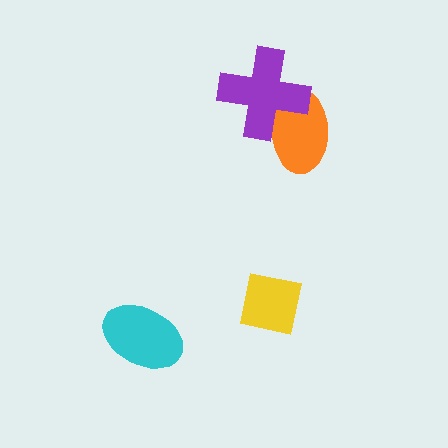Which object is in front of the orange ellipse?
The purple cross is in front of the orange ellipse.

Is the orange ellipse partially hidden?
Yes, it is partially covered by another shape.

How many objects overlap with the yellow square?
0 objects overlap with the yellow square.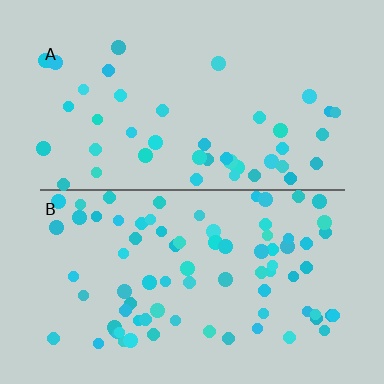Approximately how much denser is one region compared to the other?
Approximately 1.8× — region B over region A.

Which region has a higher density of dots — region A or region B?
B (the bottom).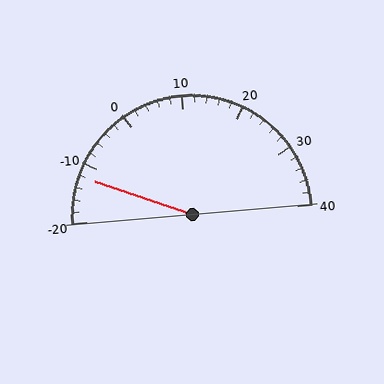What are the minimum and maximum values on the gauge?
The gauge ranges from -20 to 40.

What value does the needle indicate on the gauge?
The needle indicates approximately -12.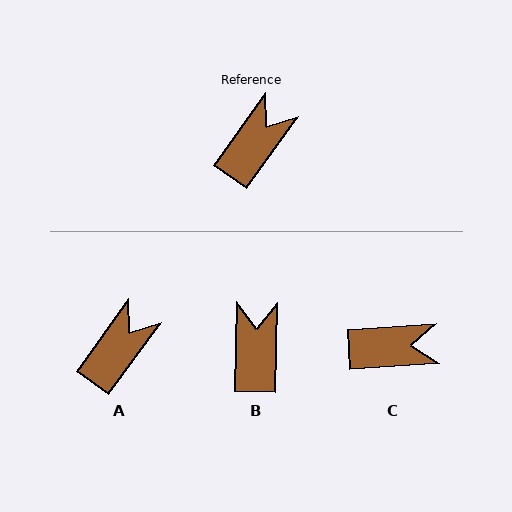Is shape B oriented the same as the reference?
No, it is off by about 34 degrees.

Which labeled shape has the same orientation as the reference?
A.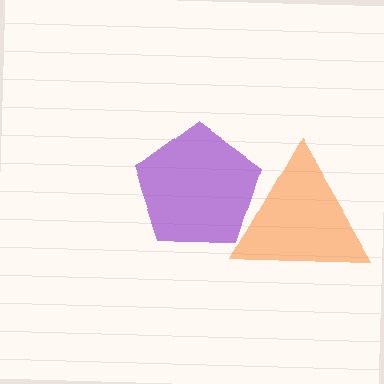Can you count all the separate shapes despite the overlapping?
Yes, there are 2 separate shapes.